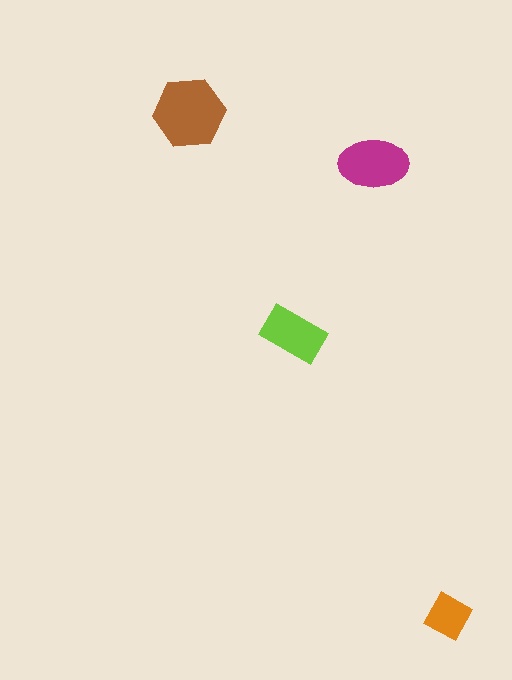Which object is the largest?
The brown hexagon.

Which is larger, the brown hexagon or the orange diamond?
The brown hexagon.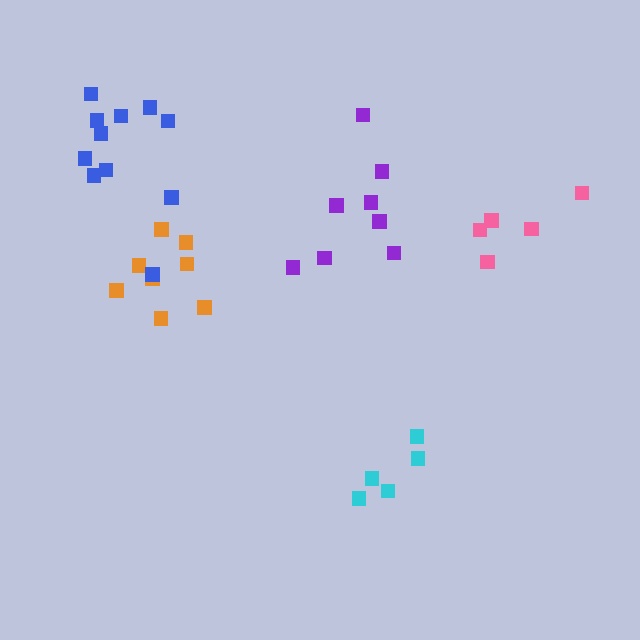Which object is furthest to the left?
The blue cluster is leftmost.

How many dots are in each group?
Group 1: 8 dots, Group 2: 5 dots, Group 3: 8 dots, Group 4: 5 dots, Group 5: 11 dots (37 total).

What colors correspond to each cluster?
The clusters are colored: purple, pink, orange, cyan, blue.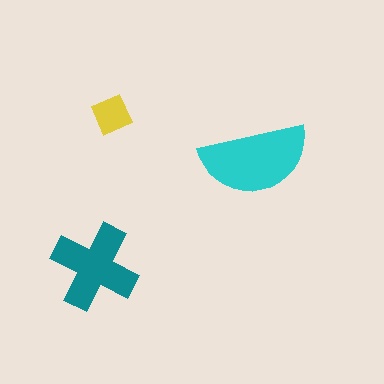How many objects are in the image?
There are 3 objects in the image.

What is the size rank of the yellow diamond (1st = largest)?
3rd.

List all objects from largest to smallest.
The cyan semicircle, the teal cross, the yellow diamond.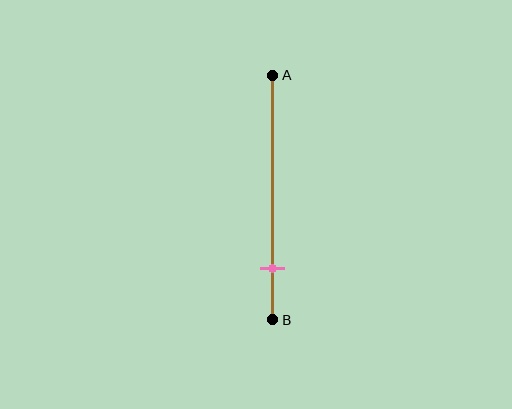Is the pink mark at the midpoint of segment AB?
No, the mark is at about 80% from A, not at the 50% midpoint.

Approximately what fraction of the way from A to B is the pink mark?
The pink mark is approximately 80% of the way from A to B.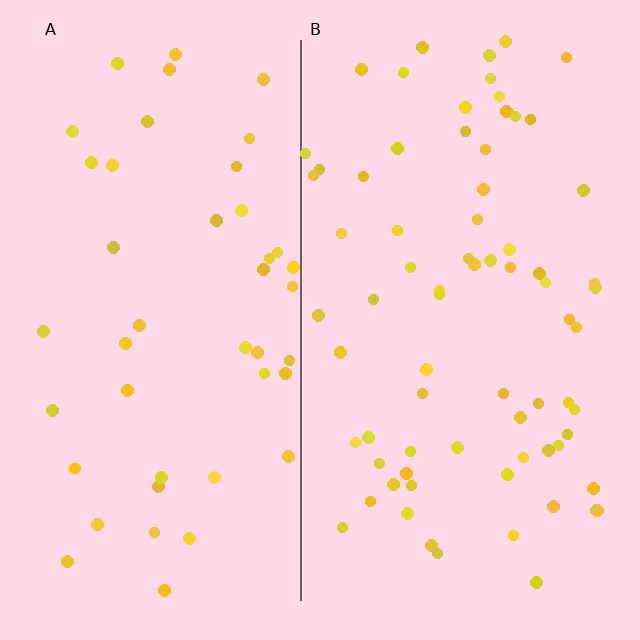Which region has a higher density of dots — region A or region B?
B (the right).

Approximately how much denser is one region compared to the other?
Approximately 1.6× — region B over region A.